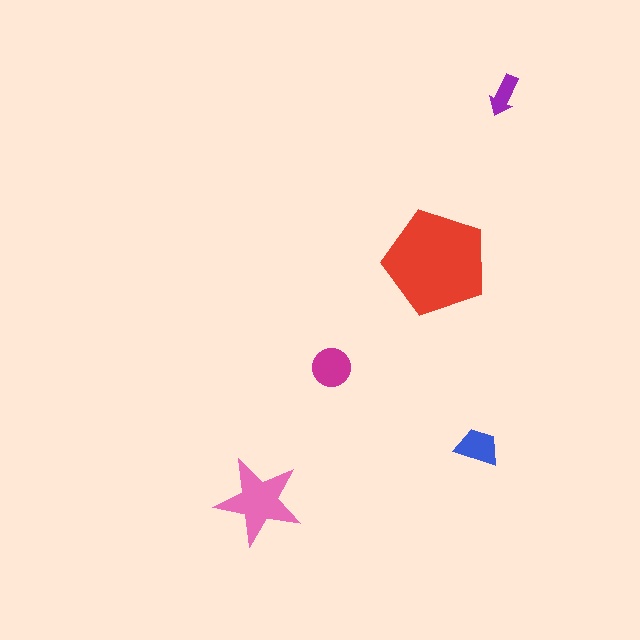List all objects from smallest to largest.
The purple arrow, the blue trapezoid, the magenta circle, the pink star, the red pentagon.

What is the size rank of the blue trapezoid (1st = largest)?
4th.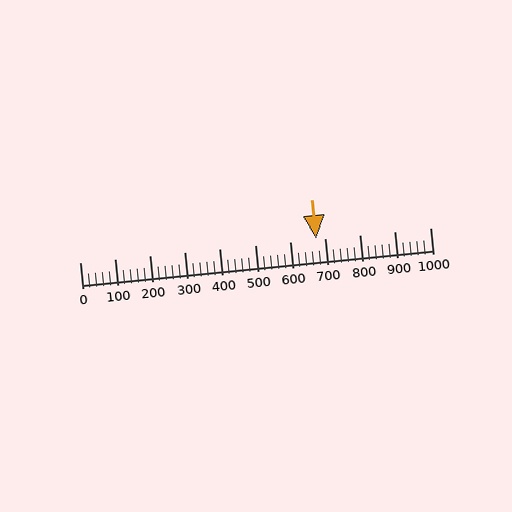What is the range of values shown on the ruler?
The ruler shows values from 0 to 1000.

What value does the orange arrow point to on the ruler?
The orange arrow points to approximately 676.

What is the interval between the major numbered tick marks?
The major tick marks are spaced 100 units apart.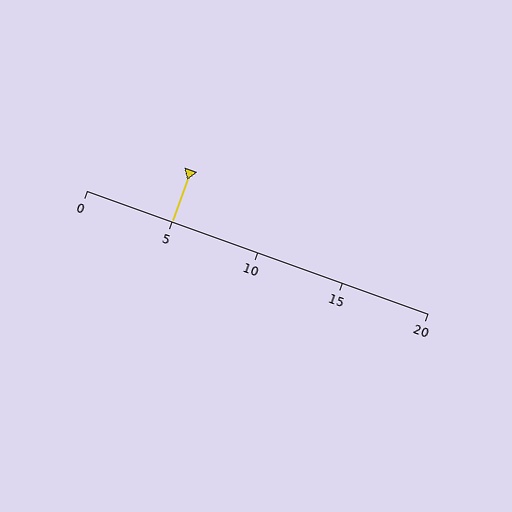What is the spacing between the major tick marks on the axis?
The major ticks are spaced 5 apart.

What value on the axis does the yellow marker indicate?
The marker indicates approximately 5.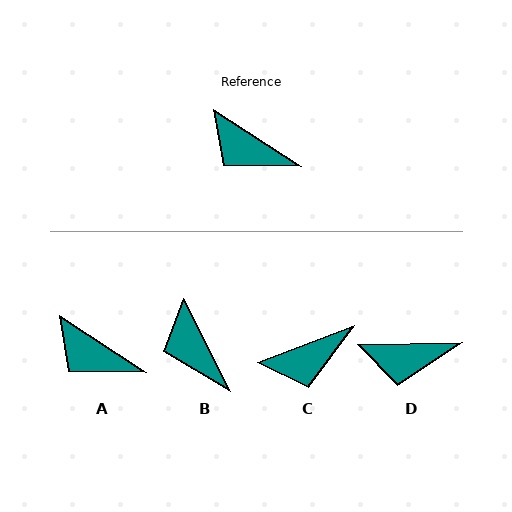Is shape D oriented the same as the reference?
No, it is off by about 34 degrees.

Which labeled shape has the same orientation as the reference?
A.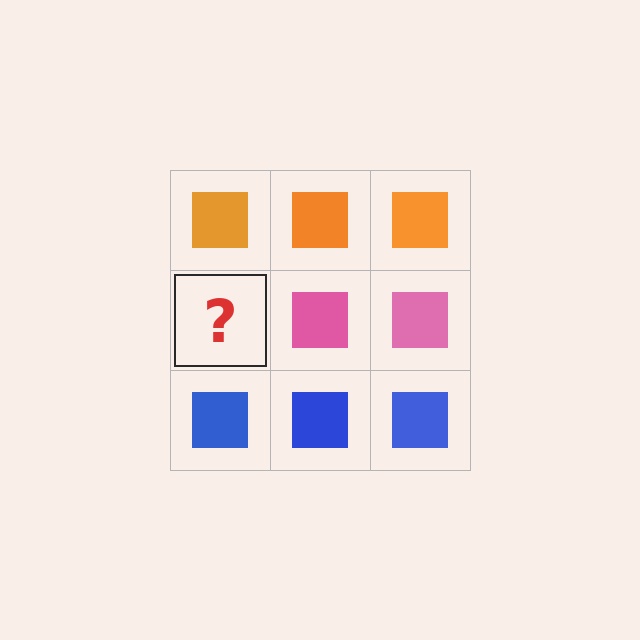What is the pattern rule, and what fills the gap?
The rule is that each row has a consistent color. The gap should be filled with a pink square.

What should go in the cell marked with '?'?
The missing cell should contain a pink square.